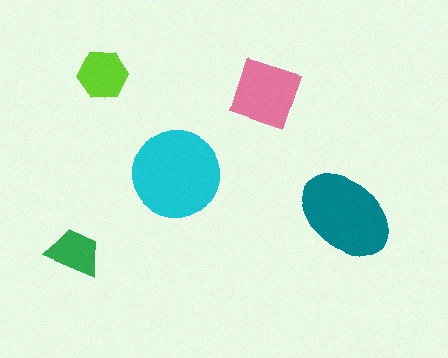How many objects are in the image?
There are 5 objects in the image.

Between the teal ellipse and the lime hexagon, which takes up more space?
The teal ellipse.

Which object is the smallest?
The green trapezoid.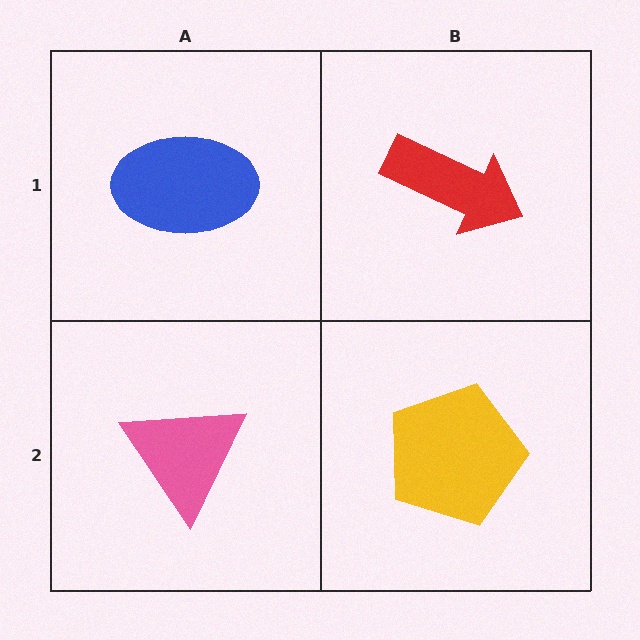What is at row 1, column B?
A red arrow.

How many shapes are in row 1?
2 shapes.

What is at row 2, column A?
A pink triangle.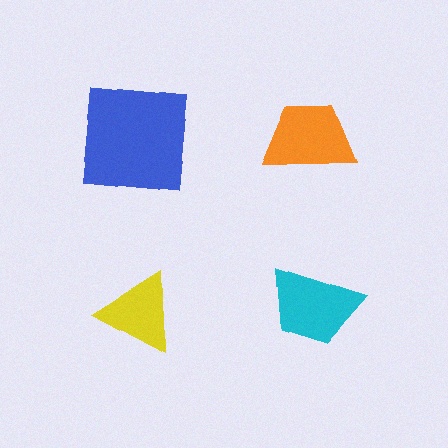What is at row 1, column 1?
A blue square.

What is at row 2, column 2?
A cyan trapezoid.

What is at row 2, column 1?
A yellow triangle.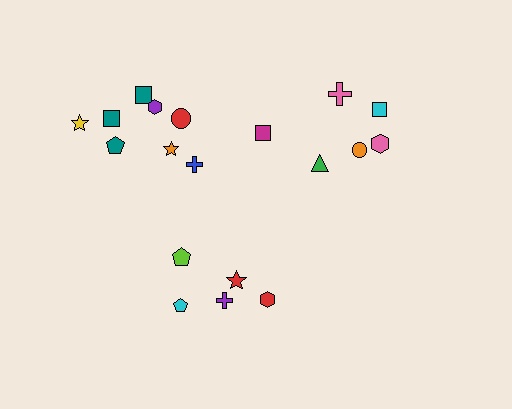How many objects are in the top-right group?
There are 6 objects.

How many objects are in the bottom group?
There are 5 objects.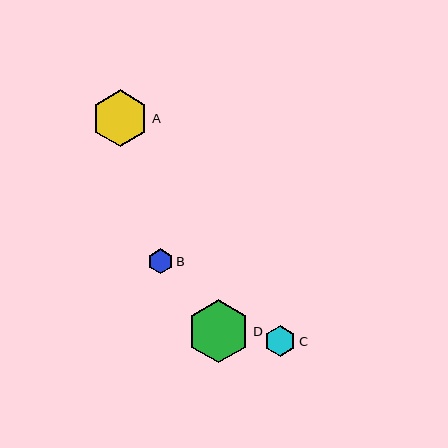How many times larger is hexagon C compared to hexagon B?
Hexagon C is approximately 1.2 times the size of hexagon B.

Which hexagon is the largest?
Hexagon D is the largest with a size of approximately 63 pixels.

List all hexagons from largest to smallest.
From largest to smallest: D, A, C, B.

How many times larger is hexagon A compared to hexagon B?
Hexagon A is approximately 2.3 times the size of hexagon B.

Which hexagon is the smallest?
Hexagon B is the smallest with a size of approximately 25 pixels.